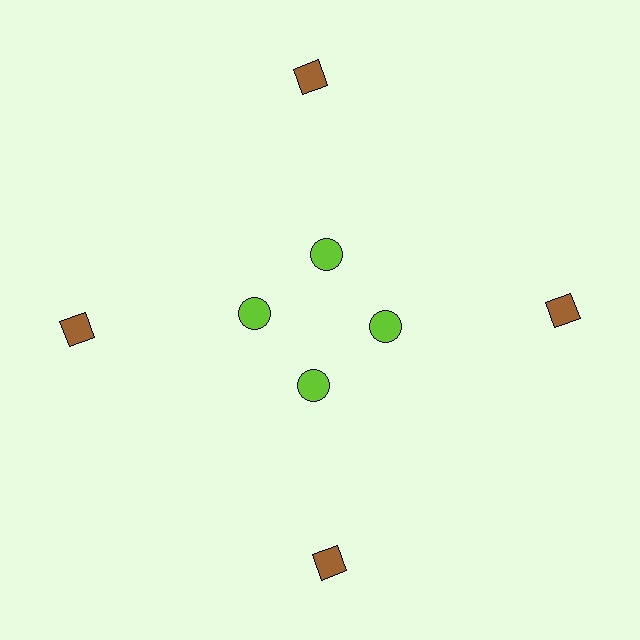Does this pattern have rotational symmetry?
Yes, this pattern has 4-fold rotational symmetry. It looks the same after rotating 90 degrees around the center.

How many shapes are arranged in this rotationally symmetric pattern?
There are 8 shapes, arranged in 4 groups of 2.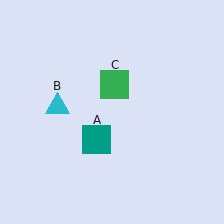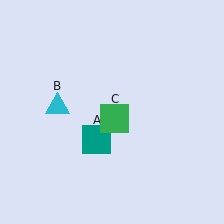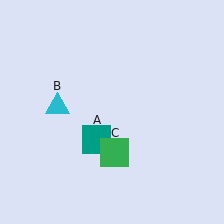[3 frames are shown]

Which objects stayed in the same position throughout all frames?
Teal square (object A) and cyan triangle (object B) remained stationary.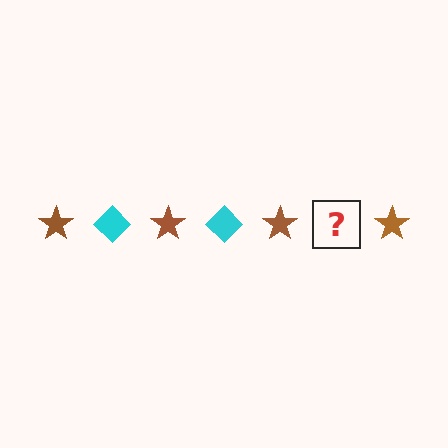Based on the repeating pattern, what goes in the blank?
The blank should be a cyan diamond.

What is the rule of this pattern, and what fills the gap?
The rule is that the pattern alternates between brown star and cyan diamond. The gap should be filled with a cyan diamond.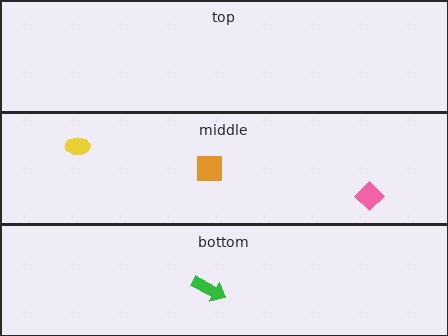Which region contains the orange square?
The middle region.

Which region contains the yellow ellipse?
The middle region.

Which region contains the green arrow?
The bottom region.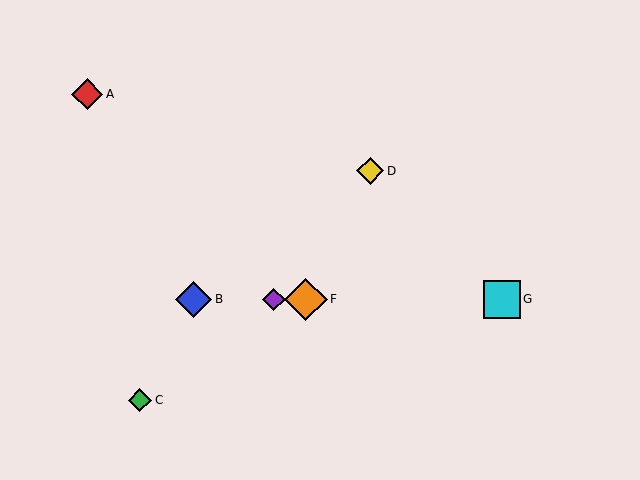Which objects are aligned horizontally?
Objects B, E, F, G are aligned horizontally.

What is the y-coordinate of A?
Object A is at y≈94.